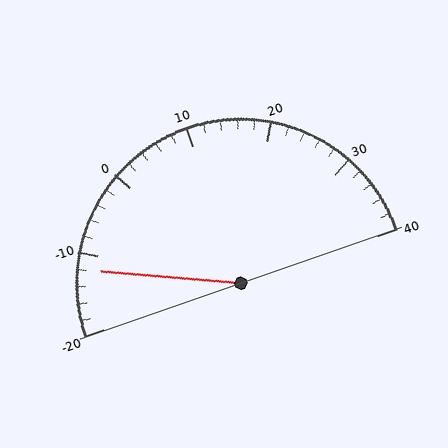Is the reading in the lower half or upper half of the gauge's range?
The reading is in the lower half of the range (-20 to 40).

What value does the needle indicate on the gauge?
The needle indicates approximately -12.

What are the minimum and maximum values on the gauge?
The gauge ranges from -20 to 40.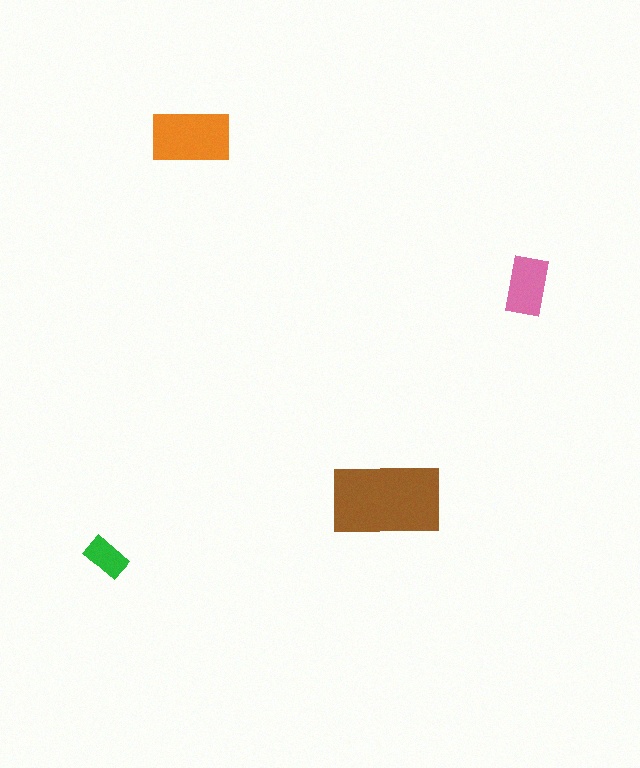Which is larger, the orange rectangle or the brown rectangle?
The brown one.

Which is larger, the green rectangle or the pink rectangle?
The pink one.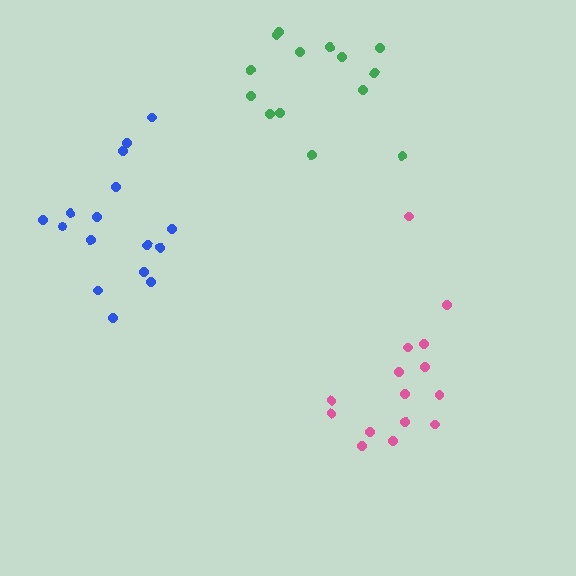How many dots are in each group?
Group 1: 14 dots, Group 2: 16 dots, Group 3: 15 dots (45 total).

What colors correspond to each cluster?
The clusters are colored: green, blue, pink.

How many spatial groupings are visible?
There are 3 spatial groupings.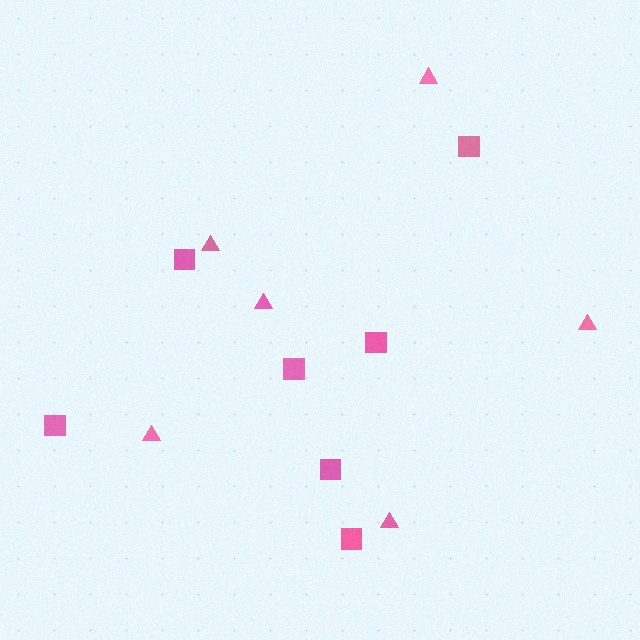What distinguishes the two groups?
There are 2 groups: one group of squares (7) and one group of triangles (6).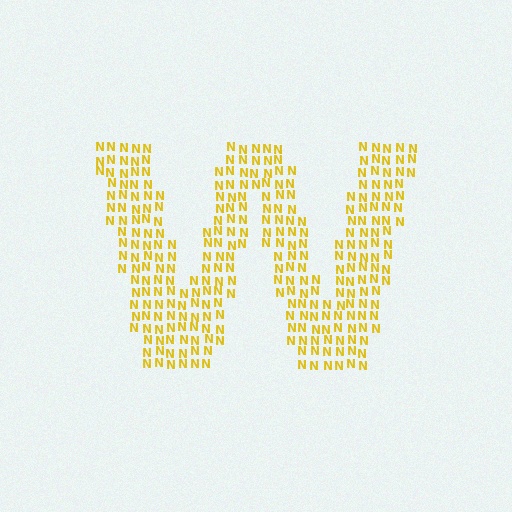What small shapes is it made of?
It is made of small letter N's.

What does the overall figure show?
The overall figure shows the letter W.